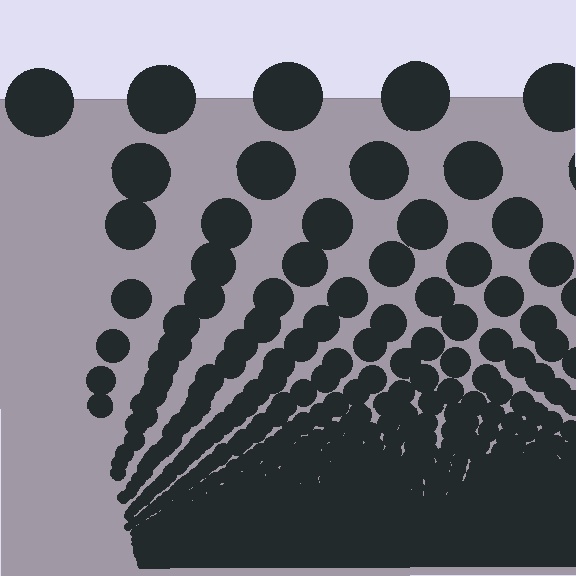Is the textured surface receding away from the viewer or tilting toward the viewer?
The surface appears to tilt toward the viewer. Texture elements get larger and sparser toward the top.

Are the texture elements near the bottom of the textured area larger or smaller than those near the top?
Smaller. The gradient is inverted — elements near the bottom are smaller and denser.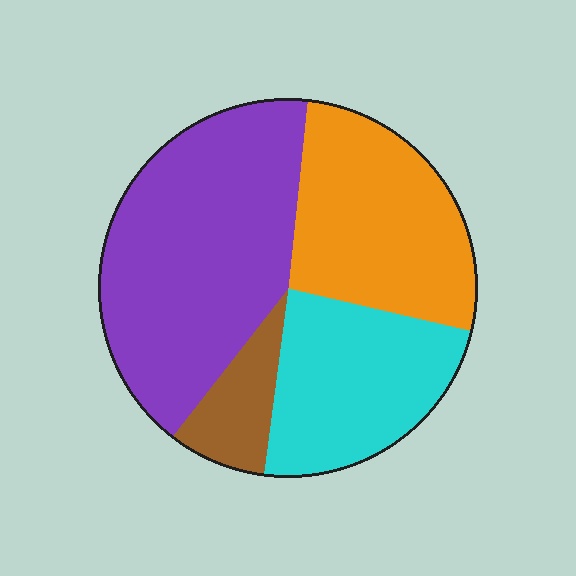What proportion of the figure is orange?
Orange covers 27% of the figure.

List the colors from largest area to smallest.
From largest to smallest: purple, orange, cyan, brown.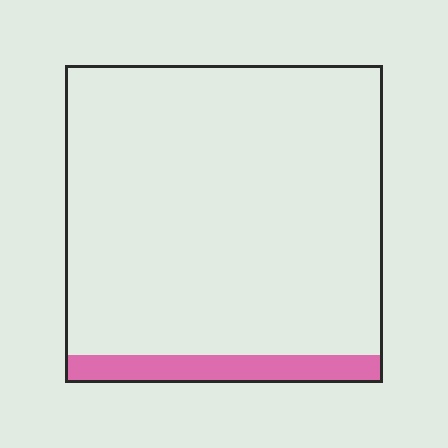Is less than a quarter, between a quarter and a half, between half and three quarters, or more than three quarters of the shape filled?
Less than a quarter.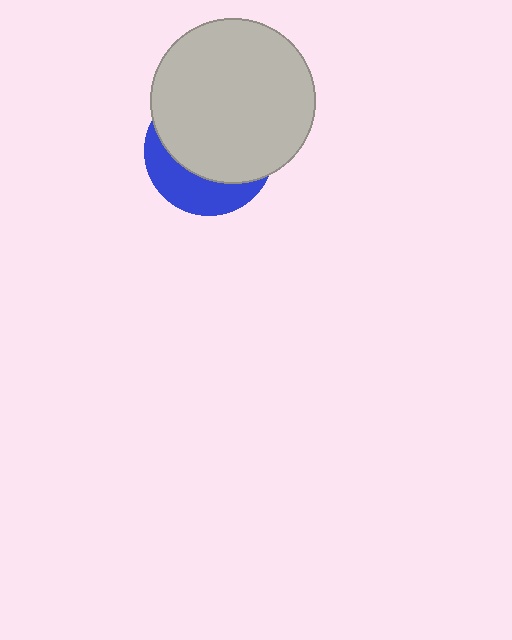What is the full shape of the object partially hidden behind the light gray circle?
The partially hidden object is a blue circle.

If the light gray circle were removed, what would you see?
You would see the complete blue circle.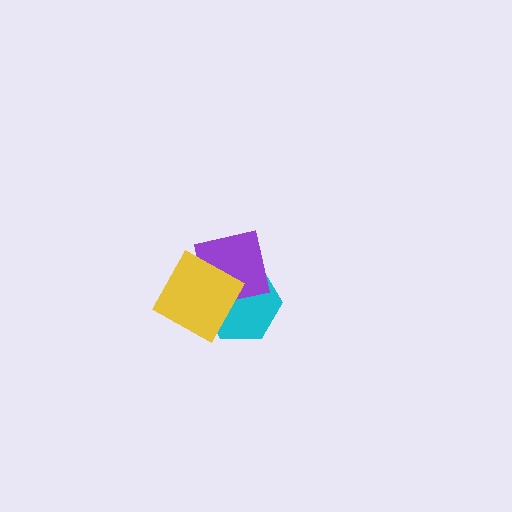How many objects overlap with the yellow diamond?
2 objects overlap with the yellow diamond.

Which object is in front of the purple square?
The yellow diamond is in front of the purple square.